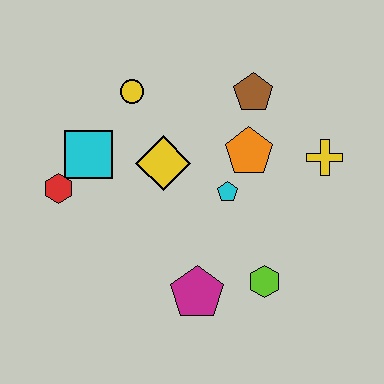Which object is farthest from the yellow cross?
The red hexagon is farthest from the yellow cross.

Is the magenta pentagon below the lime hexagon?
Yes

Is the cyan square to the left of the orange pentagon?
Yes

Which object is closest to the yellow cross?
The orange pentagon is closest to the yellow cross.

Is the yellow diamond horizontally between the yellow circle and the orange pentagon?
Yes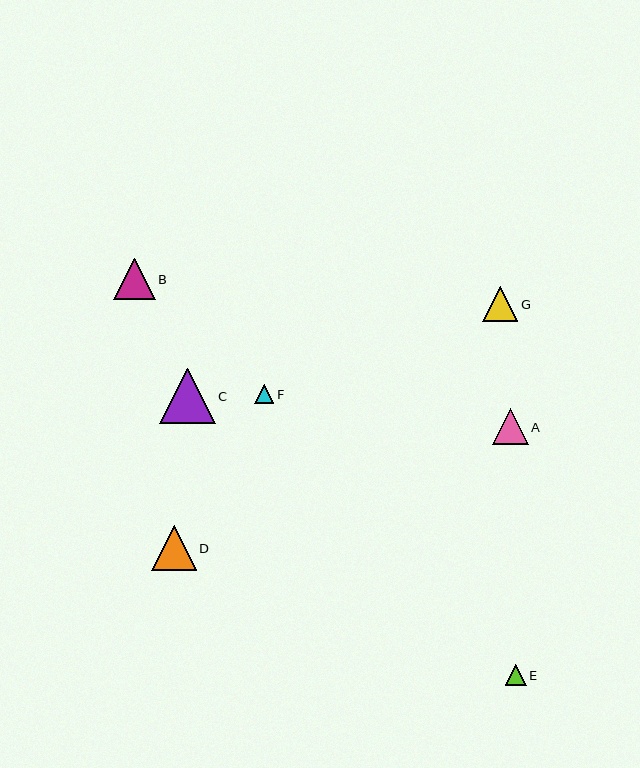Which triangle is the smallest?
Triangle F is the smallest with a size of approximately 19 pixels.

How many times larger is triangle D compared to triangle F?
Triangle D is approximately 2.4 times the size of triangle F.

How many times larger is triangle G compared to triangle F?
Triangle G is approximately 1.9 times the size of triangle F.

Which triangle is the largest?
Triangle C is the largest with a size of approximately 55 pixels.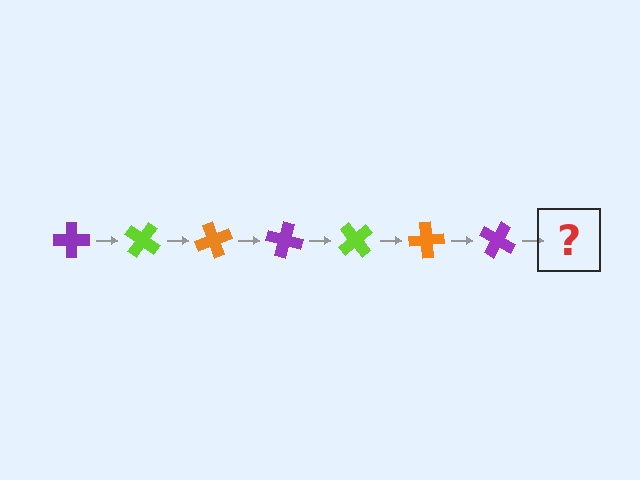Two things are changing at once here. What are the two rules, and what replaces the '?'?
The two rules are that it rotates 35 degrees each step and the color cycles through purple, lime, and orange. The '?' should be a lime cross, rotated 245 degrees from the start.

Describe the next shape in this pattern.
It should be a lime cross, rotated 245 degrees from the start.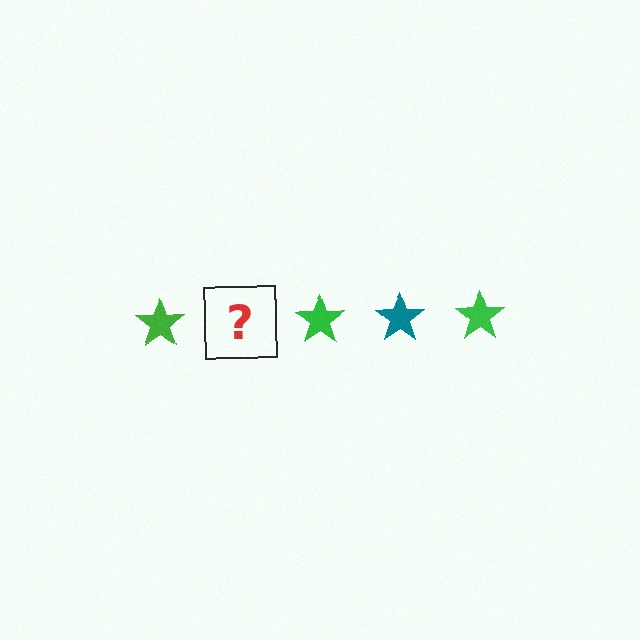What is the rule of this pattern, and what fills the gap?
The rule is that the pattern cycles through green, teal stars. The gap should be filled with a teal star.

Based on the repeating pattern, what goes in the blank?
The blank should be a teal star.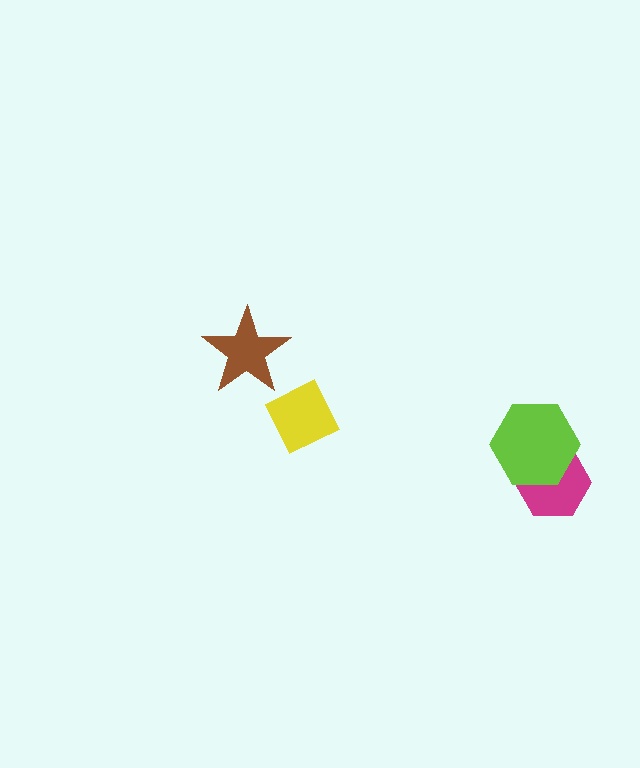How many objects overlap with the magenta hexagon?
1 object overlaps with the magenta hexagon.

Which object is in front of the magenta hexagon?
The lime hexagon is in front of the magenta hexagon.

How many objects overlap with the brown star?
0 objects overlap with the brown star.